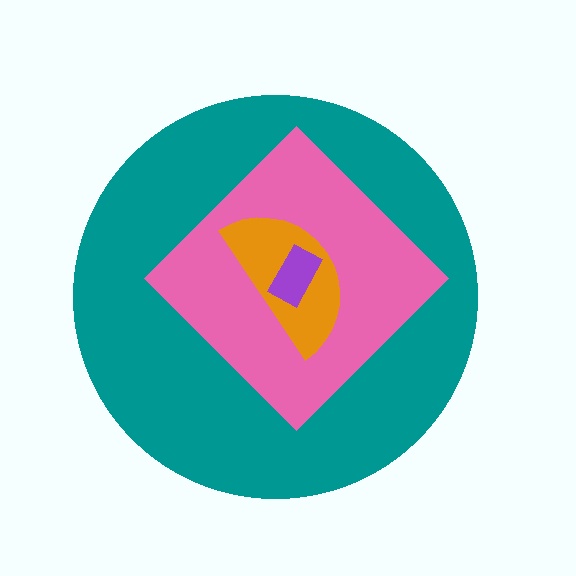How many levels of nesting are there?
4.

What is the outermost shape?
The teal circle.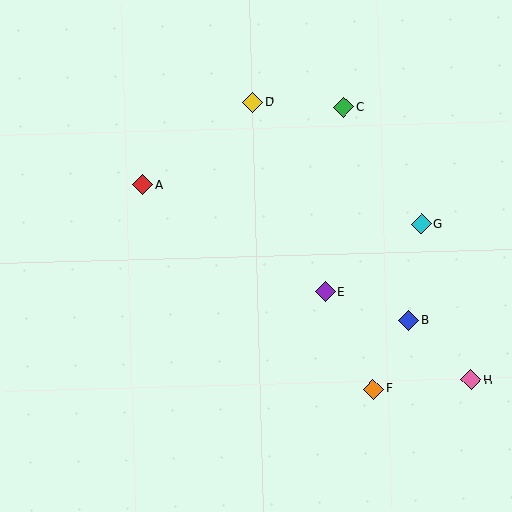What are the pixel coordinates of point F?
Point F is at (374, 389).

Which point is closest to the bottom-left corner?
Point A is closest to the bottom-left corner.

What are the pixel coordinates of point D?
Point D is at (253, 102).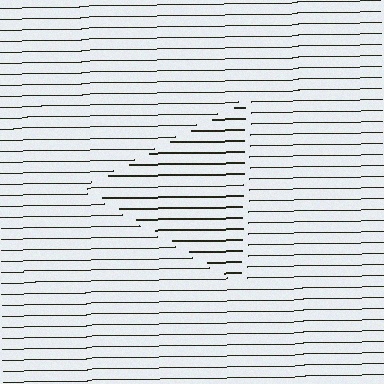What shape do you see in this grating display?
An illusory triangle. The interior of the shape contains the same grating, shifted by half a period — the contour is defined by the phase discontinuity where line-ends from the inner and outer gratings abut.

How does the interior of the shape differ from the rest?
The interior of the shape contains the same grating, shifted by half a period — the contour is defined by the phase discontinuity where line-ends from the inner and outer gratings abut.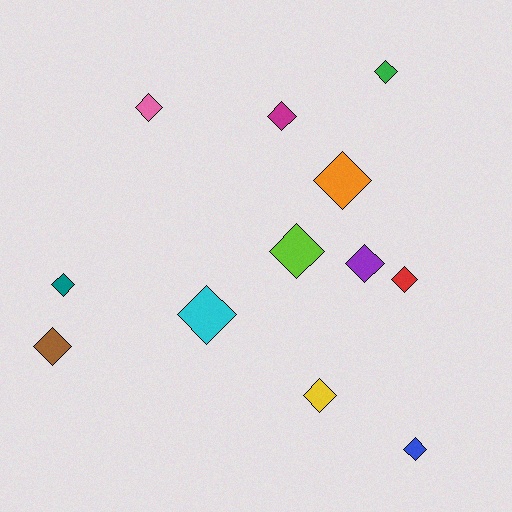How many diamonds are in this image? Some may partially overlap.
There are 12 diamonds.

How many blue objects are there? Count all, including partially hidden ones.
There is 1 blue object.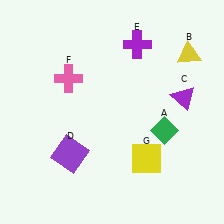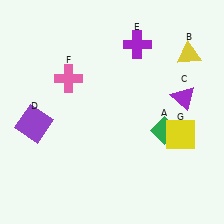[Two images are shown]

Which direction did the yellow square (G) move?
The yellow square (G) moved right.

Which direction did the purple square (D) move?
The purple square (D) moved left.